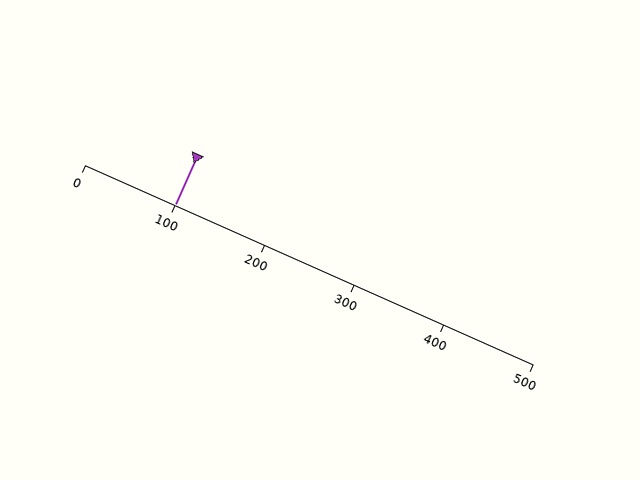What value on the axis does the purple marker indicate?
The marker indicates approximately 100.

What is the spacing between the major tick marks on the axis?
The major ticks are spaced 100 apart.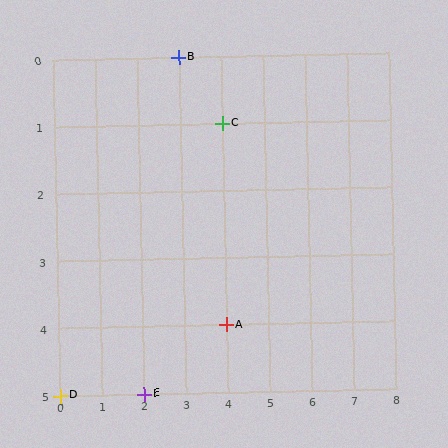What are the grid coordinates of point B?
Point B is at grid coordinates (3, 0).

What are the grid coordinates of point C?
Point C is at grid coordinates (4, 1).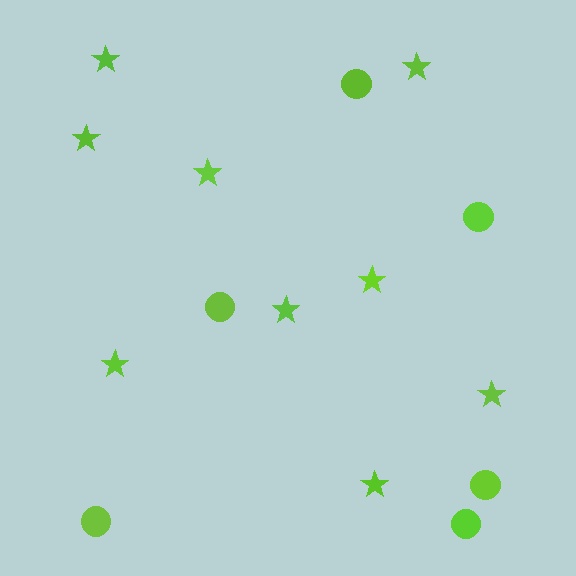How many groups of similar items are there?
There are 2 groups: one group of circles (6) and one group of stars (9).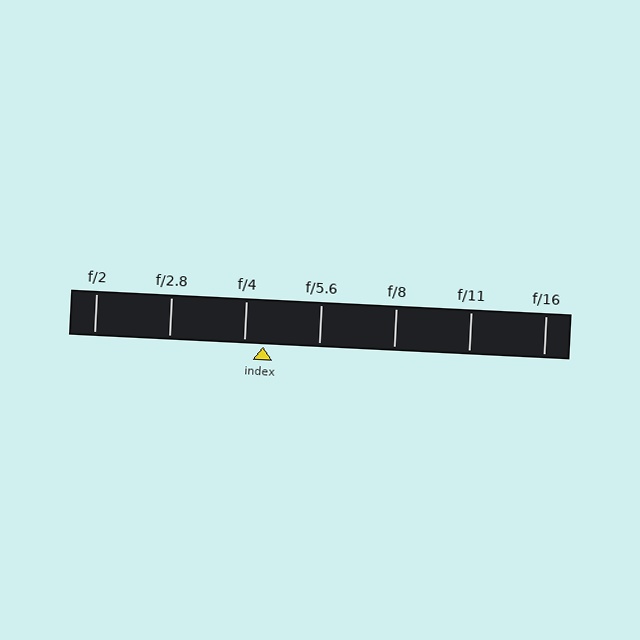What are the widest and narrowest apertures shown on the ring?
The widest aperture shown is f/2 and the narrowest is f/16.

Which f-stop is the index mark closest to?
The index mark is closest to f/4.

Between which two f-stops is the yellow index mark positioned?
The index mark is between f/4 and f/5.6.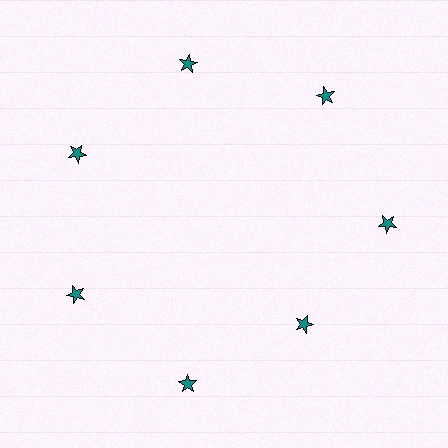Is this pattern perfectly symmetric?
No. The 7 teal stars are arranged in a ring, but one element near the 5 o'clock position is pulled inward toward the center, breaking the 7-fold rotational symmetry.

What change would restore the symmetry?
The symmetry would be restored by moving it outward, back onto the ring so that all 7 stars sit at equal angles and equal distance from the center.